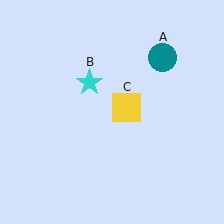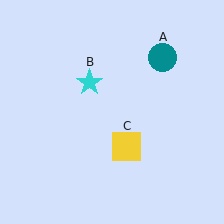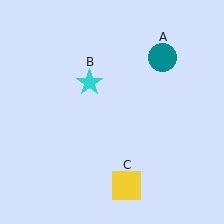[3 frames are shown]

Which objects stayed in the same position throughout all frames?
Teal circle (object A) and cyan star (object B) remained stationary.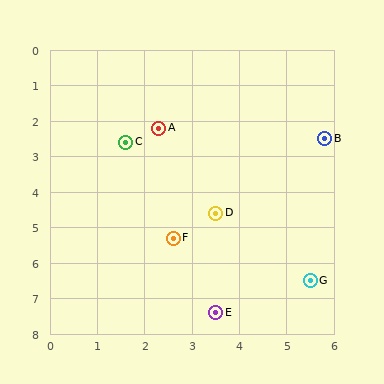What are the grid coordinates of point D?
Point D is at approximately (3.5, 4.6).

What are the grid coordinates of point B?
Point B is at approximately (5.8, 2.5).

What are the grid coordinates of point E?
Point E is at approximately (3.5, 7.4).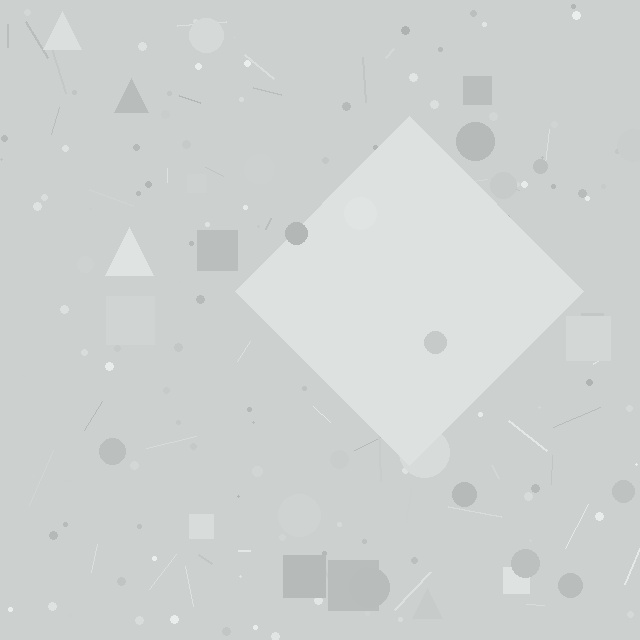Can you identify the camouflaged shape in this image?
The camouflaged shape is a diamond.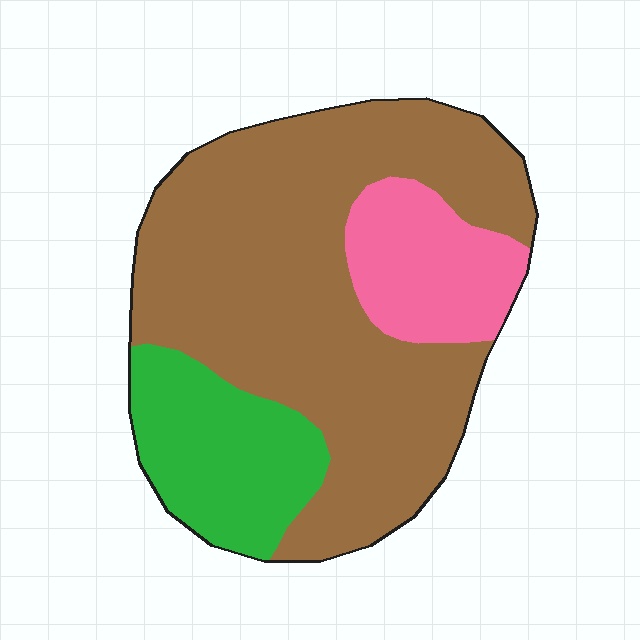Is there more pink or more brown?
Brown.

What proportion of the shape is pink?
Pink takes up about one sixth (1/6) of the shape.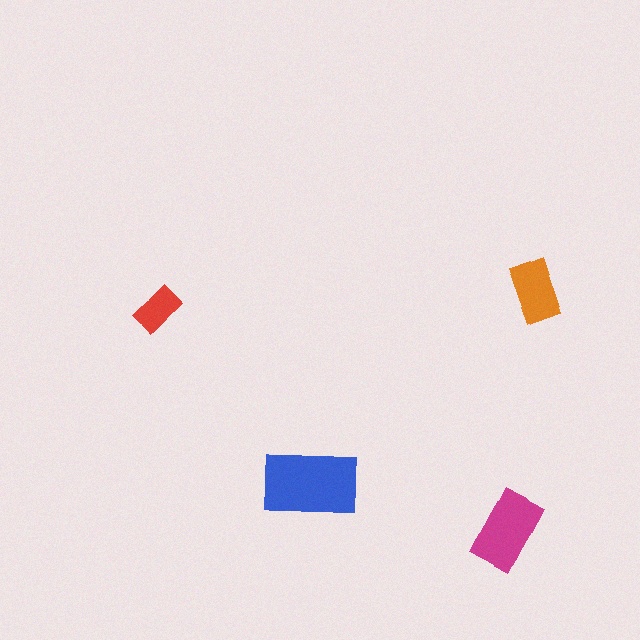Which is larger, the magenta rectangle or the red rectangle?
The magenta one.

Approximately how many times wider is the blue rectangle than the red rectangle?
About 2 times wider.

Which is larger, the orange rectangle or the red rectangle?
The orange one.